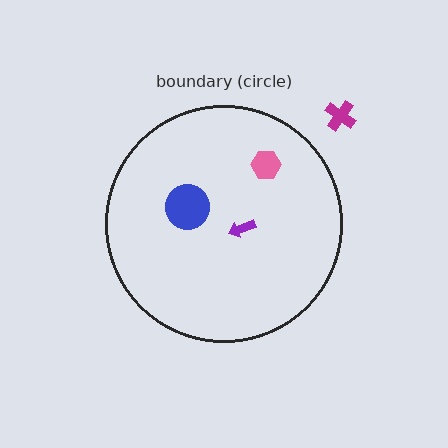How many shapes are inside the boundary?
3 inside, 1 outside.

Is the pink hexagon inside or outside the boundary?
Inside.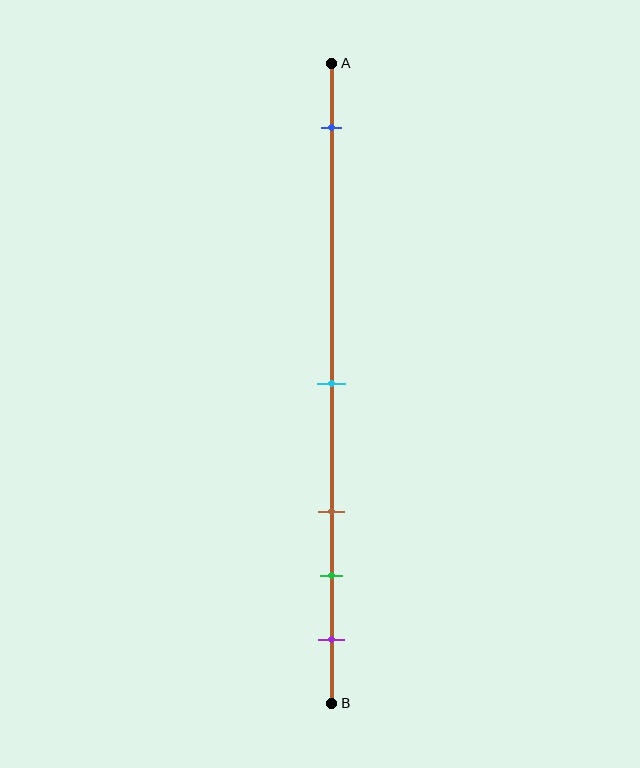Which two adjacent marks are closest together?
The green and purple marks are the closest adjacent pair.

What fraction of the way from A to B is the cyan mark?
The cyan mark is approximately 50% (0.5) of the way from A to B.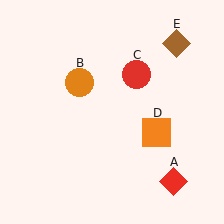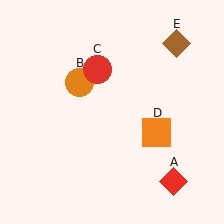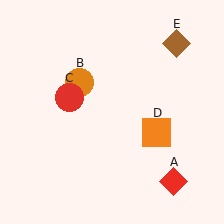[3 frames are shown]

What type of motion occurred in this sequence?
The red circle (object C) rotated counterclockwise around the center of the scene.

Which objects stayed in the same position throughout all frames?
Red diamond (object A) and orange circle (object B) and orange square (object D) and brown diamond (object E) remained stationary.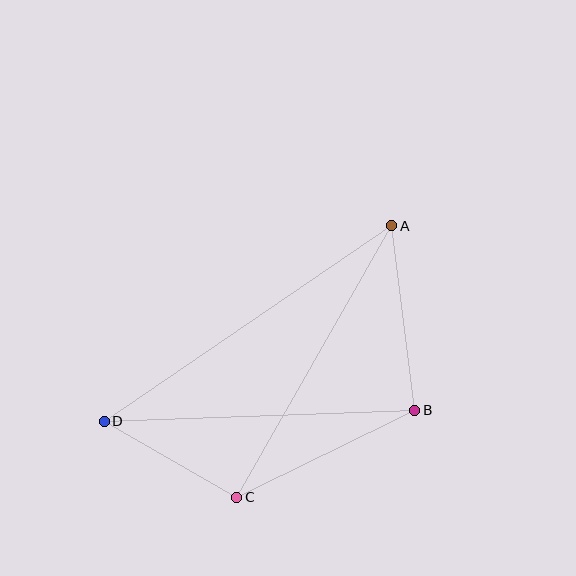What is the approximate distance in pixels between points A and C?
The distance between A and C is approximately 312 pixels.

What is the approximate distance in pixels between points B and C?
The distance between B and C is approximately 198 pixels.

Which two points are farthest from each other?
Points A and D are farthest from each other.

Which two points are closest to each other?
Points C and D are closest to each other.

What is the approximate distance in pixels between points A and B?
The distance between A and B is approximately 186 pixels.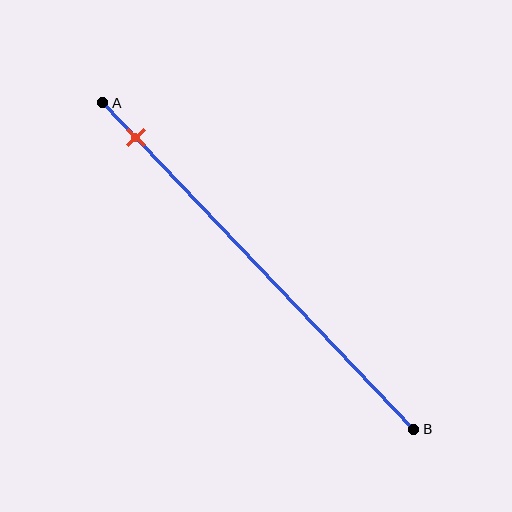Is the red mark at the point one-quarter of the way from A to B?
No, the mark is at about 10% from A, not at the 25% one-quarter point.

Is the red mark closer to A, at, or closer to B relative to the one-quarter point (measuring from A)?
The red mark is closer to point A than the one-quarter point of segment AB.